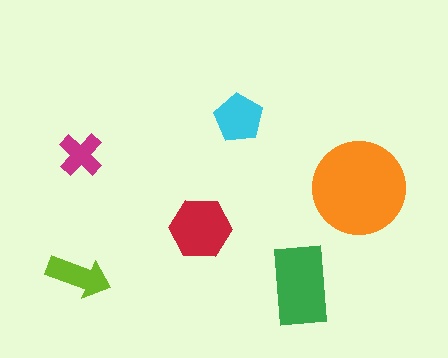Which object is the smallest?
The magenta cross.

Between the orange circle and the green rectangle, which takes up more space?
The orange circle.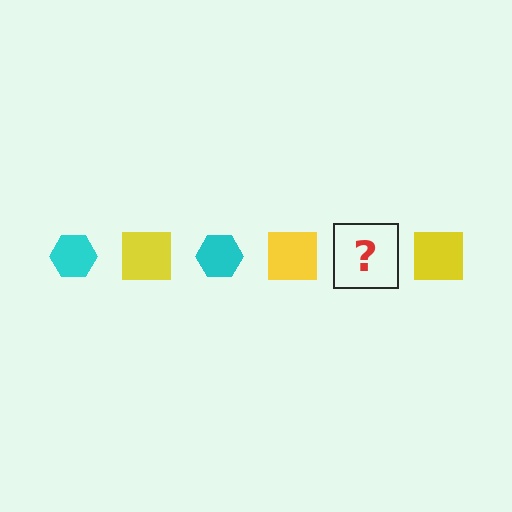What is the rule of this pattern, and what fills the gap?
The rule is that the pattern alternates between cyan hexagon and yellow square. The gap should be filled with a cyan hexagon.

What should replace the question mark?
The question mark should be replaced with a cyan hexagon.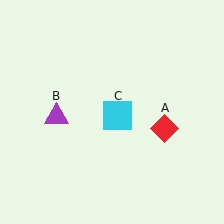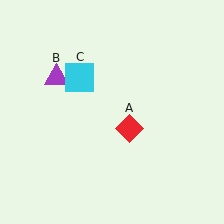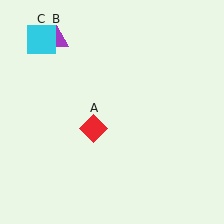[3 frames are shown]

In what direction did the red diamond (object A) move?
The red diamond (object A) moved left.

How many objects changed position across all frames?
3 objects changed position: red diamond (object A), purple triangle (object B), cyan square (object C).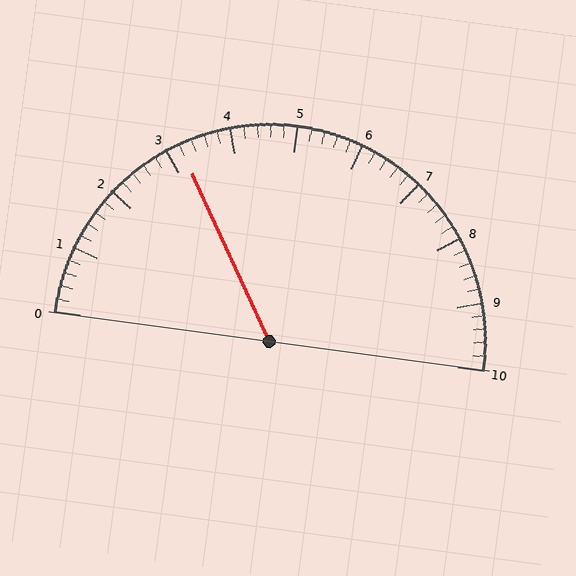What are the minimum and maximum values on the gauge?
The gauge ranges from 0 to 10.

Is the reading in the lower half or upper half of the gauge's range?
The reading is in the lower half of the range (0 to 10).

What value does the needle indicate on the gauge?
The needle indicates approximately 3.2.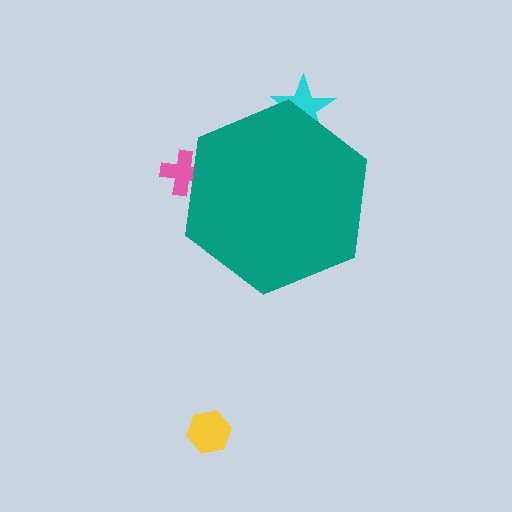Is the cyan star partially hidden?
Yes, the cyan star is partially hidden behind the teal hexagon.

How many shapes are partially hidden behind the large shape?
2 shapes are partially hidden.